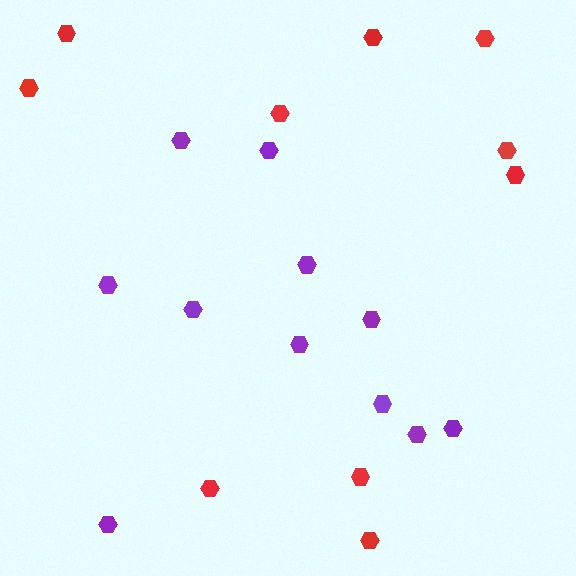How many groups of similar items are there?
There are 2 groups: one group of red hexagons (10) and one group of purple hexagons (11).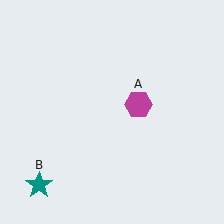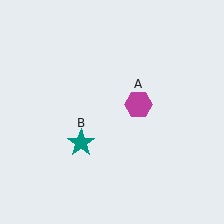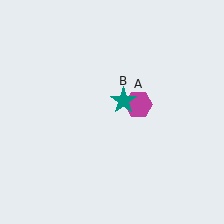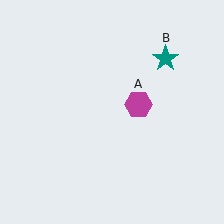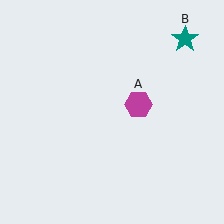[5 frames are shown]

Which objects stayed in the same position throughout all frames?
Magenta hexagon (object A) remained stationary.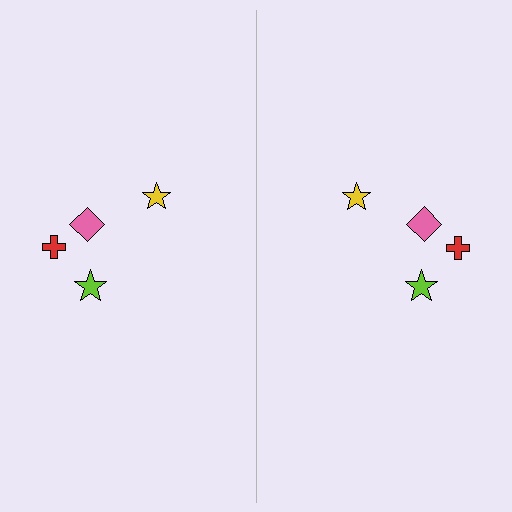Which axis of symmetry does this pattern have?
The pattern has a vertical axis of symmetry running through the center of the image.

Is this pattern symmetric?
Yes, this pattern has bilateral (reflection) symmetry.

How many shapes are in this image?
There are 8 shapes in this image.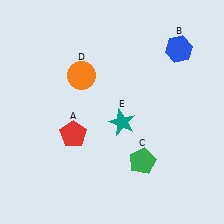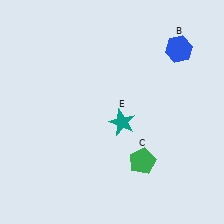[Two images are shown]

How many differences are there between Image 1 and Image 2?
There are 2 differences between the two images.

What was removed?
The red pentagon (A), the orange circle (D) were removed in Image 2.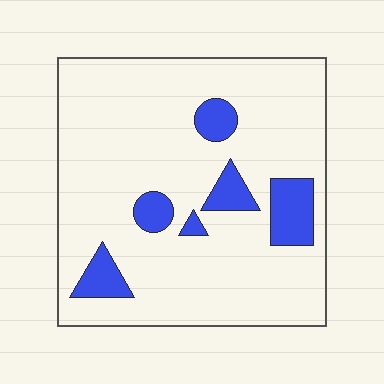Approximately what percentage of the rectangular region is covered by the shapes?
Approximately 15%.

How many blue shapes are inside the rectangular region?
6.